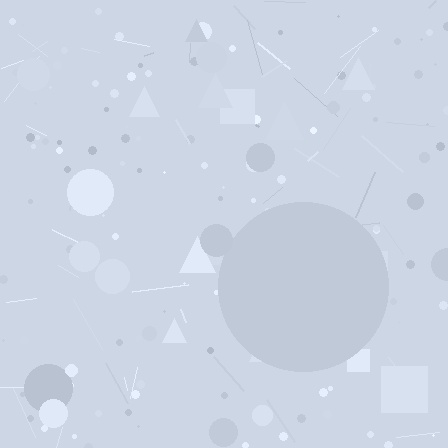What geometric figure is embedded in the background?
A circle is embedded in the background.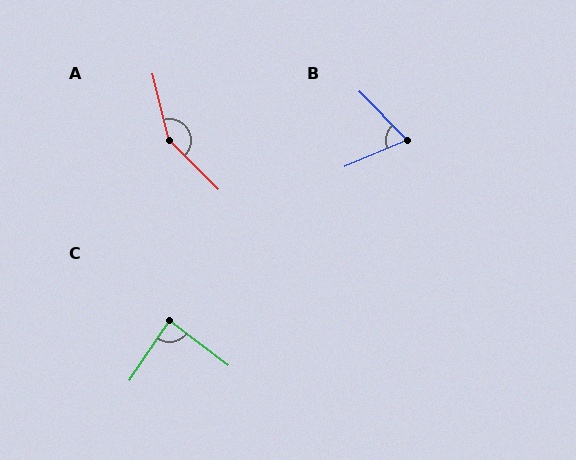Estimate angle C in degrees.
Approximately 87 degrees.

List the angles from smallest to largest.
B (69°), C (87°), A (149°).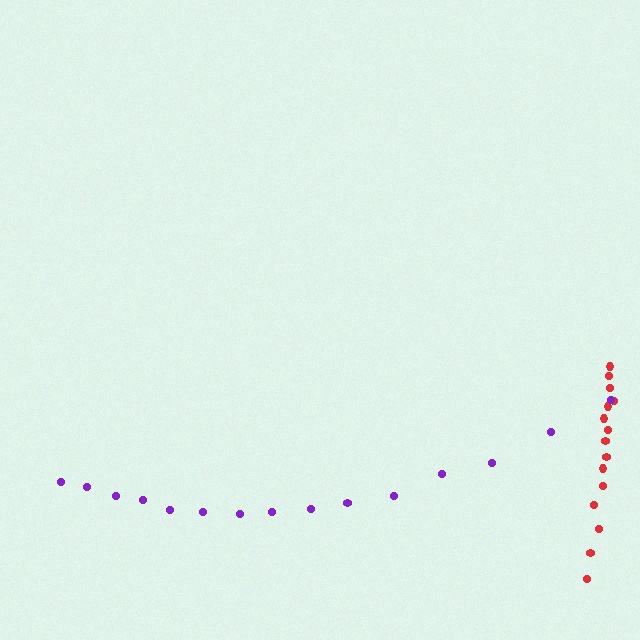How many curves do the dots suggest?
There are 2 distinct paths.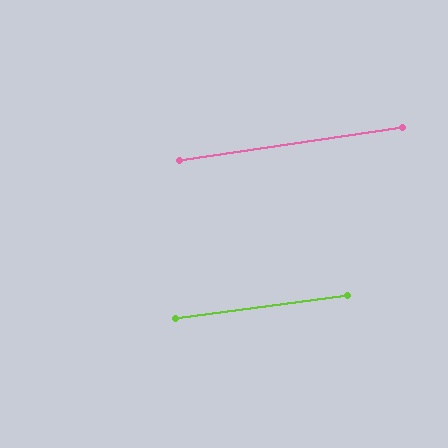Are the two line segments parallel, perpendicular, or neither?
Parallel — their directions differ by only 0.8°.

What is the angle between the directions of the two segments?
Approximately 1 degree.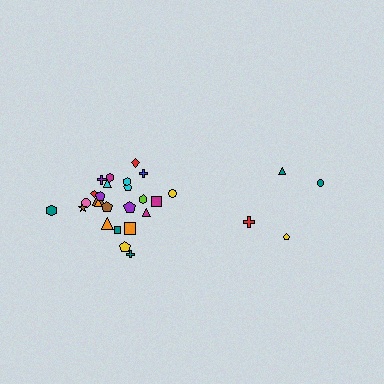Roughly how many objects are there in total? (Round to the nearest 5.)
Roughly 30 objects in total.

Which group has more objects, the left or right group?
The left group.